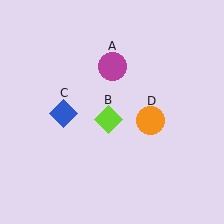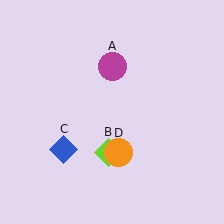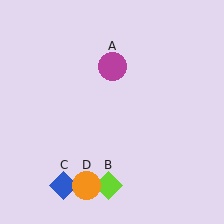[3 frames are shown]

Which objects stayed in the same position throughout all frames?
Magenta circle (object A) remained stationary.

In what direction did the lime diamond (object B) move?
The lime diamond (object B) moved down.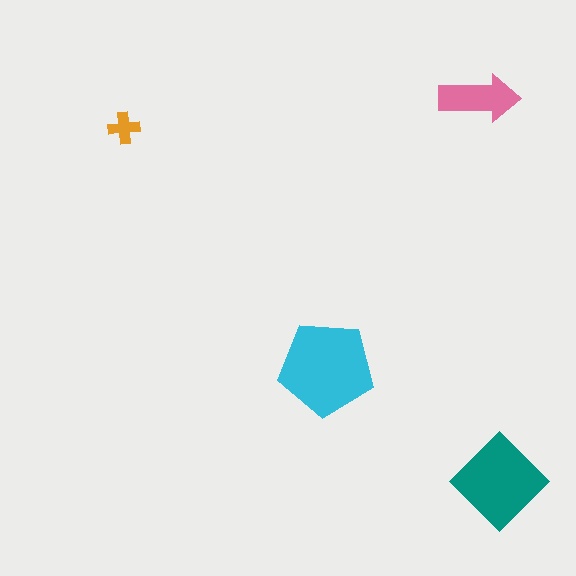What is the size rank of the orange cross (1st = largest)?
4th.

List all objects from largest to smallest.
The cyan pentagon, the teal diamond, the pink arrow, the orange cross.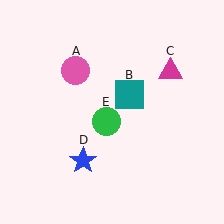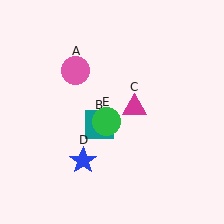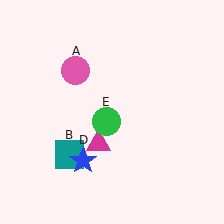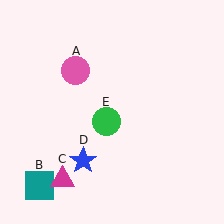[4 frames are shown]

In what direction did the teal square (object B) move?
The teal square (object B) moved down and to the left.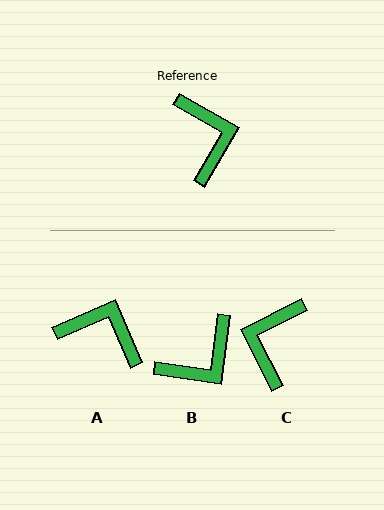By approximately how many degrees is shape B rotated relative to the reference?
Approximately 68 degrees clockwise.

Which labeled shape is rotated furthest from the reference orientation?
C, about 147 degrees away.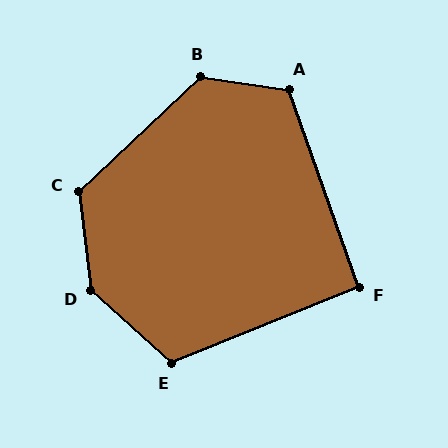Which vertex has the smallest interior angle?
F, at approximately 93 degrees.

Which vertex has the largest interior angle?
D, at approximately 139 degrees.